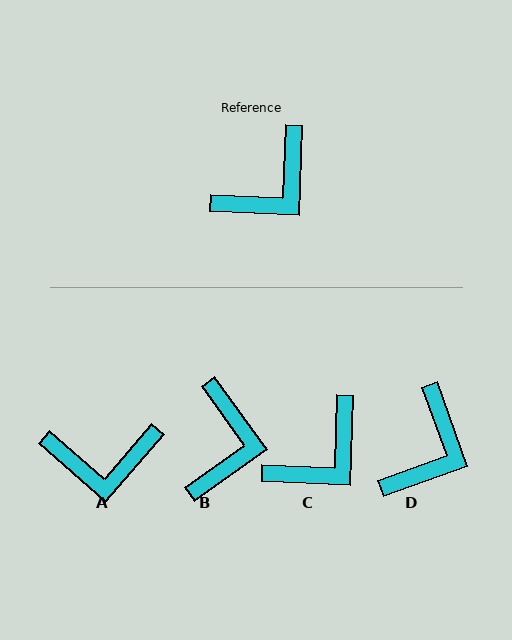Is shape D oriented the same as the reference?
No, it is off by about 22 degrees.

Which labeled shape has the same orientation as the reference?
C.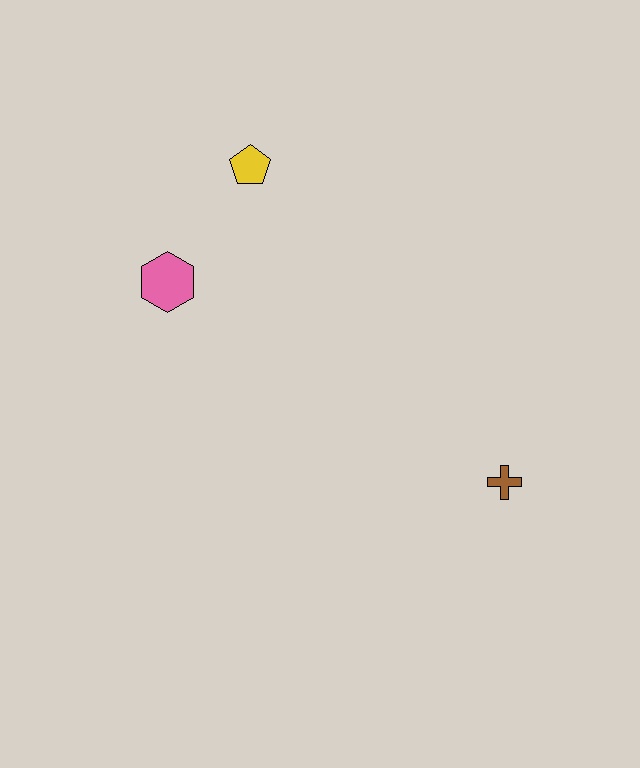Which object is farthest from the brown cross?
The yellow pentagon is farthest from the brown cross.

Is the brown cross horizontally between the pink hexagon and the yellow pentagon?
No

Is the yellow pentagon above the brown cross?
Yes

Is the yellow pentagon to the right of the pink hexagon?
Yes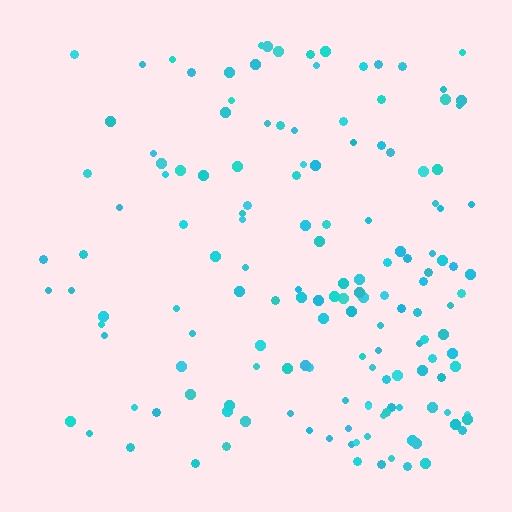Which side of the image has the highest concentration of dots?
The right.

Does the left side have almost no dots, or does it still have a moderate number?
Still a moderate number, just noticeably fewer than the right.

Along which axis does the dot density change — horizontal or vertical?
Horizontal.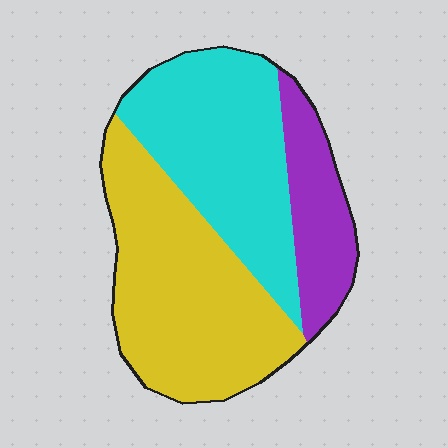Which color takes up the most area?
Yellow, at roughly 45%.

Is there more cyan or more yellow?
Yellow.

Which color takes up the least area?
Purple, at roughly 15%.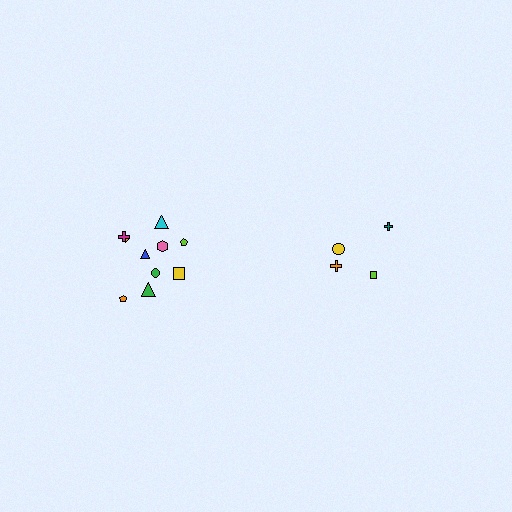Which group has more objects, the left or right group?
The left group.